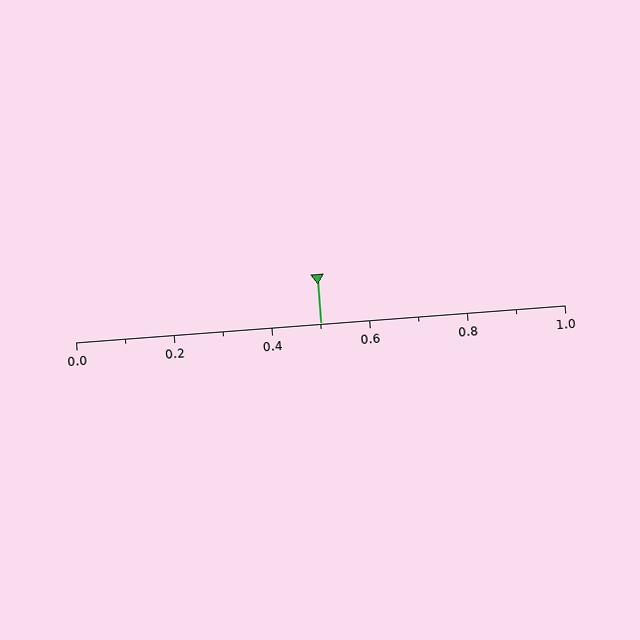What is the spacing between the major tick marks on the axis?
The major ticks are spaced 0.2 apart.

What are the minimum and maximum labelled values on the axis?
The axis runs from 0.0 to 1.0.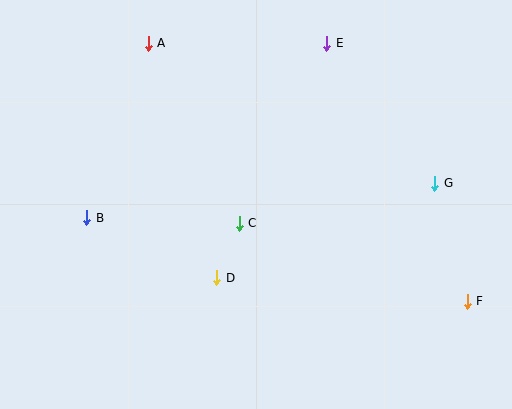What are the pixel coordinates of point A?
Point A is at (148, 43).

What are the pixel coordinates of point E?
Point E is at (327, 43).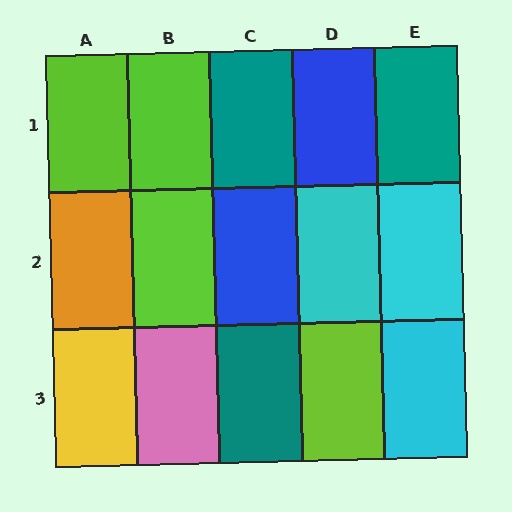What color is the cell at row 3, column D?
Lime.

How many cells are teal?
3 cells are teal.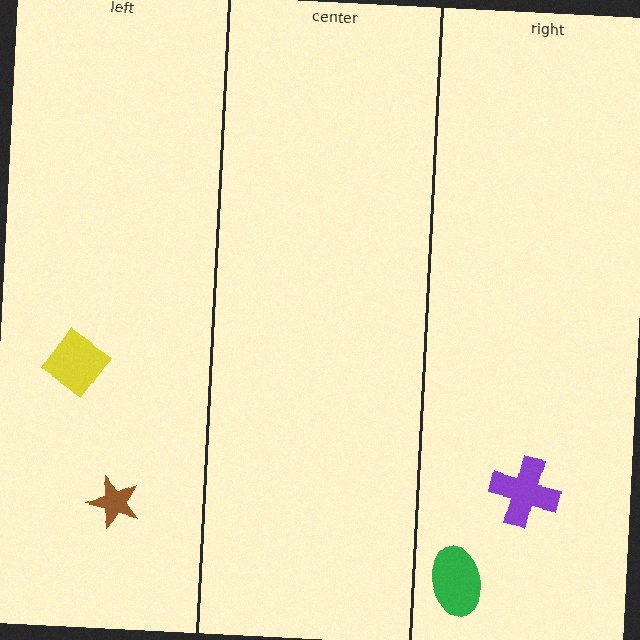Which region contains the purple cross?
The right region.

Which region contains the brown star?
The left region.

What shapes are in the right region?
The purple cross, the green ellipse.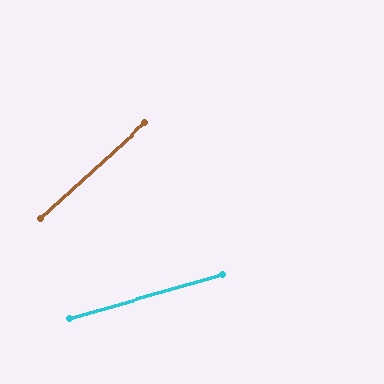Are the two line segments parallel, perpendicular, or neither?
Neither parallel nor perpendicular — they differ by about 26°.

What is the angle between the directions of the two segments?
Approximately 26 degrees.